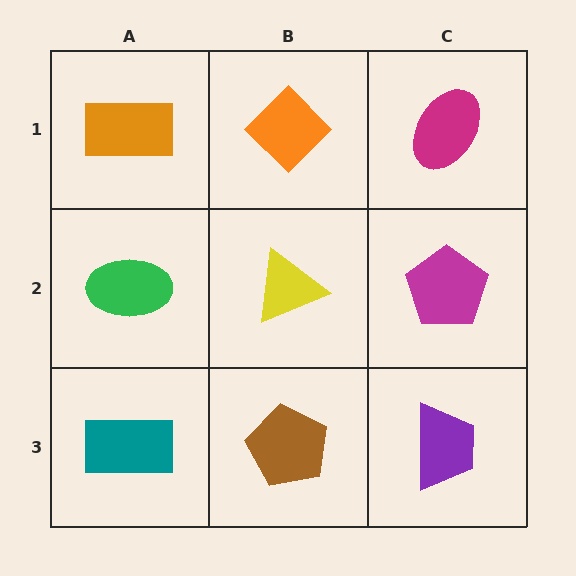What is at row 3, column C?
A purple trapezoid.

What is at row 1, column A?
An orange rectangle.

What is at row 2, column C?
A magenta pentagon.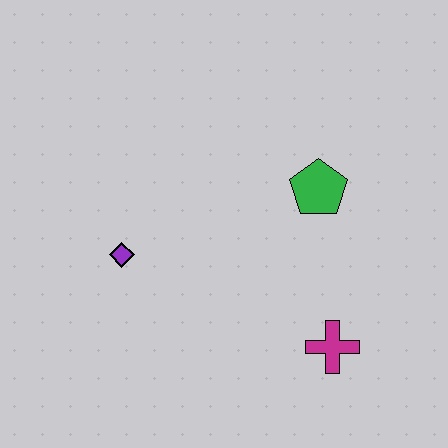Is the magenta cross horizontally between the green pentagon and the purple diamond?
No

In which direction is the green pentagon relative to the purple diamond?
The green pentagon is to the right of the purple diamond.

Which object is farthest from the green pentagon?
The purple diamond is farthest from the green pentagon.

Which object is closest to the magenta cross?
The green pentagon is closest to the magenta cross.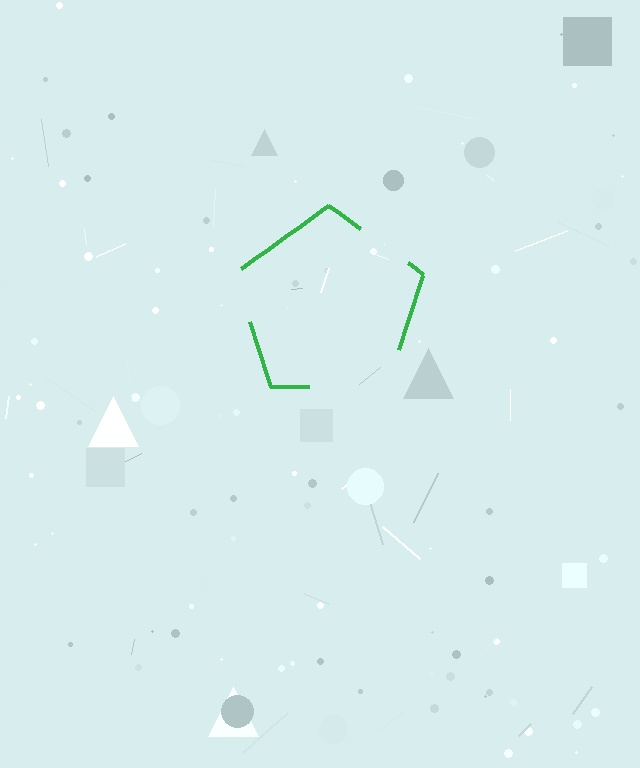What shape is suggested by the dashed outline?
The dashed outline suggests a pentagon.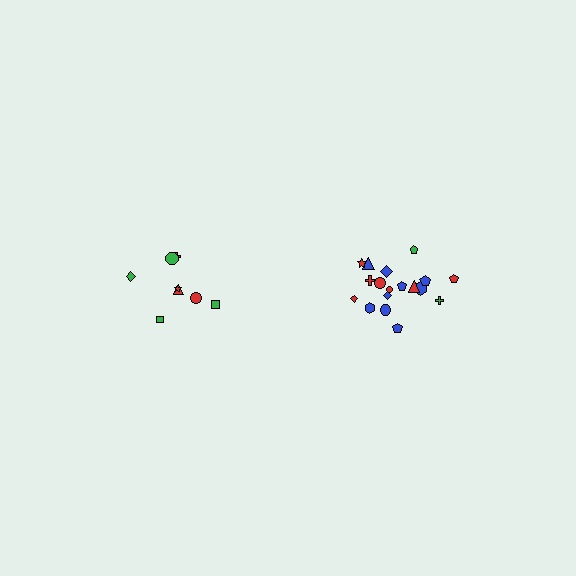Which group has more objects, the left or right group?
The right group.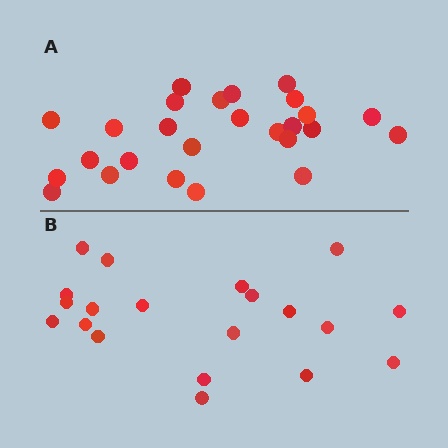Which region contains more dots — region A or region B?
Region A (the top region) has more dots.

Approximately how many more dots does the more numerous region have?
Region A has about 6 more dots than region B.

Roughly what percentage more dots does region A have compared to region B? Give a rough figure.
About 30% more.